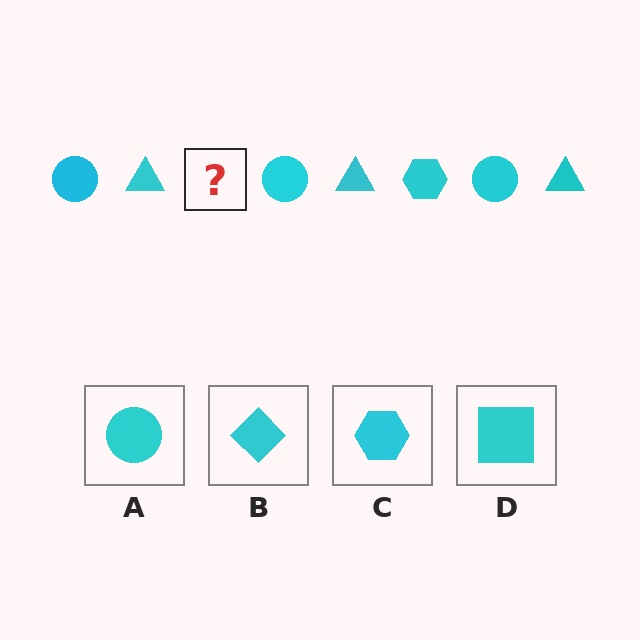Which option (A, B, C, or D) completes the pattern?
C.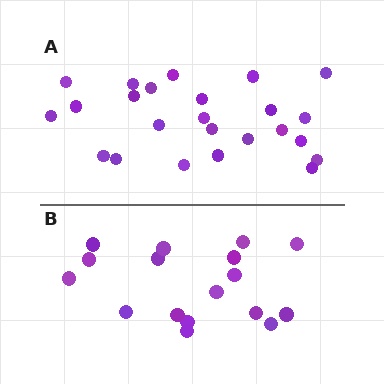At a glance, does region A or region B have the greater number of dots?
Region A (the top region) has more dots.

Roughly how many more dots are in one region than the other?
Region A has roughly 8 or so more dots than region B.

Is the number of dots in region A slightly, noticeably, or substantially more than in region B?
Region A has noticeably more, but not dramatically so. The ratio is roughly 1.4 to 1.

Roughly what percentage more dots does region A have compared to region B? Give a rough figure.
About 40% more.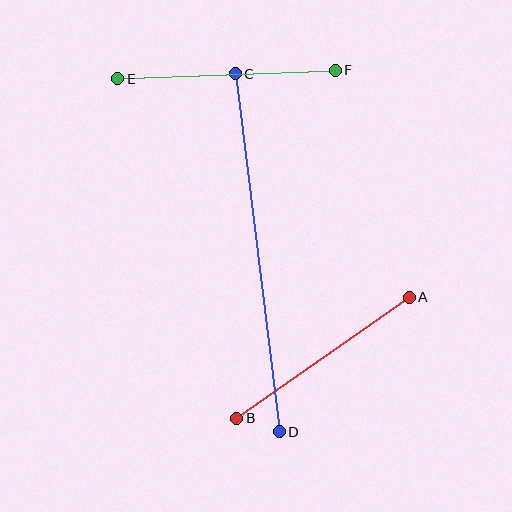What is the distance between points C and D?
The distance is approximately 361 pixels.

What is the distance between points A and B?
The distance is approximately 211 pixels.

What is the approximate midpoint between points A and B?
The midpoint is at approximately (323, 358) pixels.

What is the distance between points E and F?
The distance is approximately 218 pixels.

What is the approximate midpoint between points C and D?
The midpoint is at approximately (257, 253) pixels.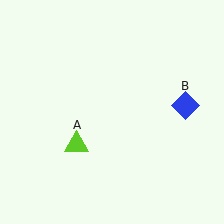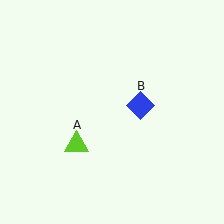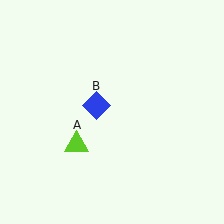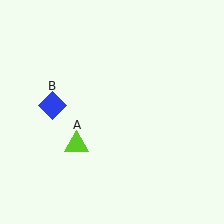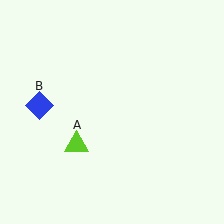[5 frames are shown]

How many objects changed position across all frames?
1 object changed position: blue diamond (object B).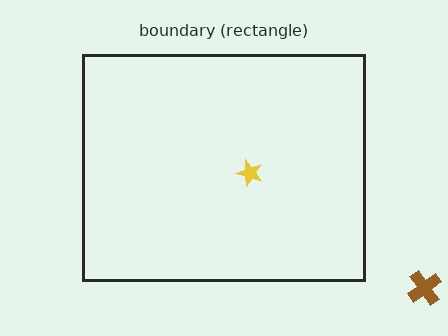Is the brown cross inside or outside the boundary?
Outside.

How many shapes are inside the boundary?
1 inside, 1 outside.